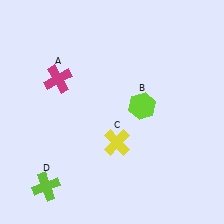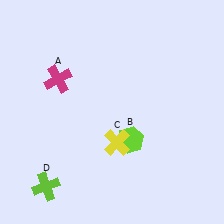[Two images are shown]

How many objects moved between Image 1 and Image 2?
1 object moved between the two images.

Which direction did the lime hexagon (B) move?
The lime hexagon (B) moved down.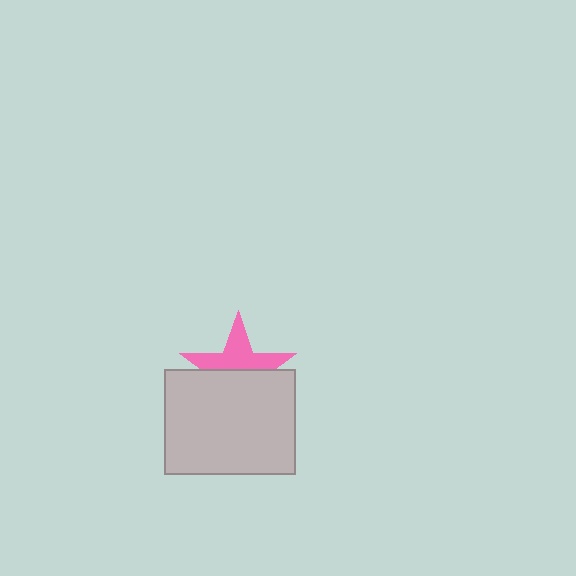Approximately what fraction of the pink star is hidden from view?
Roughly 51% of the pink star is hidden behind the light gray rectangle.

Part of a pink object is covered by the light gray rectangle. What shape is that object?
It is a star.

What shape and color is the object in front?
The object in front is a light gray rectangle.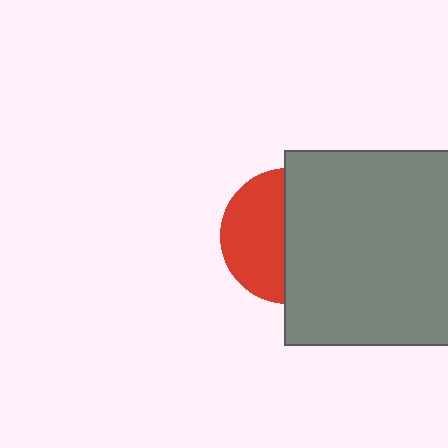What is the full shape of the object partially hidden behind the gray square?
The partially hidden object is a red circle.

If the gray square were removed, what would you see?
You would see the complete red circle.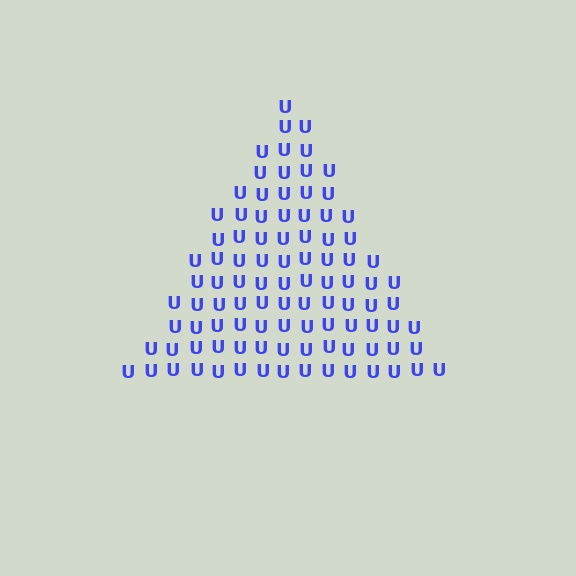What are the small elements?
The small elements are letter U's.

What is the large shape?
The large shape is a triangle.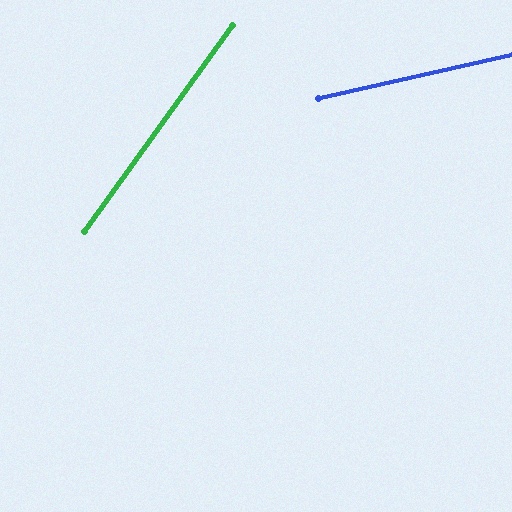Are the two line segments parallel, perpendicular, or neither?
Neither parallel nor perpendicular — they differ by about 41°.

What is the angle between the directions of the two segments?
Approximately 41 degrees.